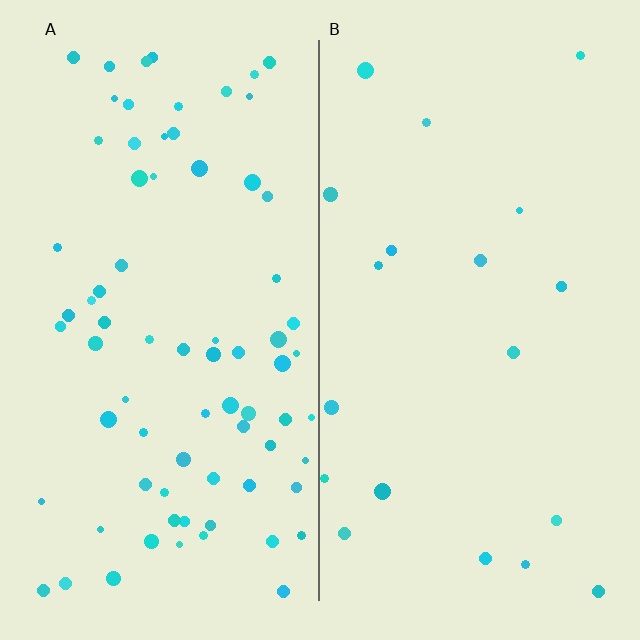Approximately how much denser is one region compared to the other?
Approximately 3.9× — region A over region B.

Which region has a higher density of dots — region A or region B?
A (the left).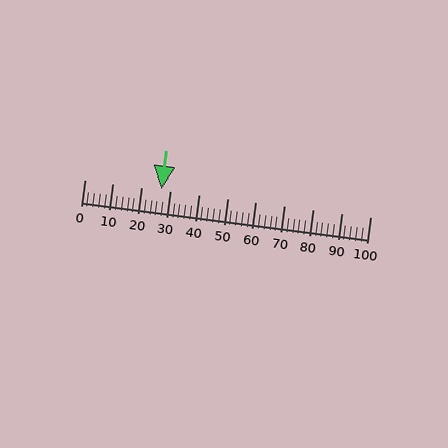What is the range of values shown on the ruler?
The ruler shows values from 0 to 100.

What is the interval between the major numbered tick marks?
The major tick marks are spaced 10 units apart.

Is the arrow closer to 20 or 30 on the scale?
The arrow is closer to 30.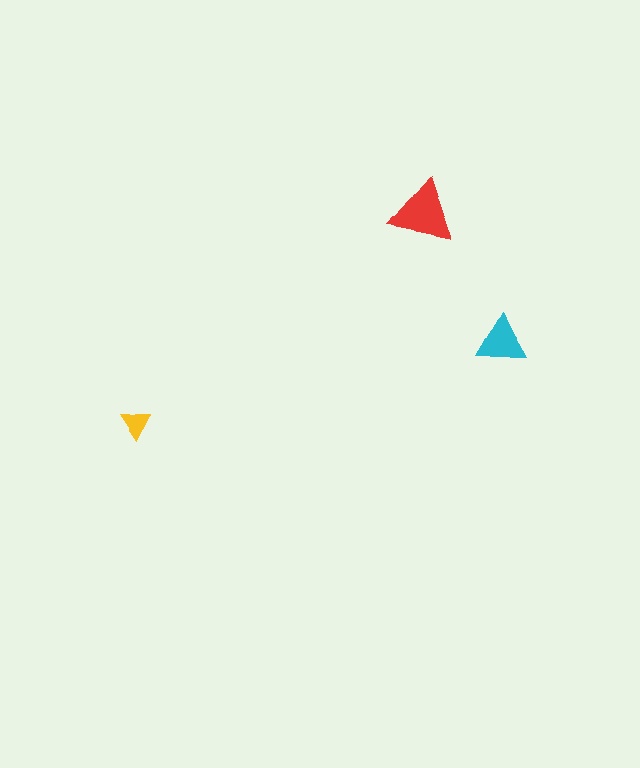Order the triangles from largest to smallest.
the red one, the cyan one, the yellow one.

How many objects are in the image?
There are 3 objects in the image.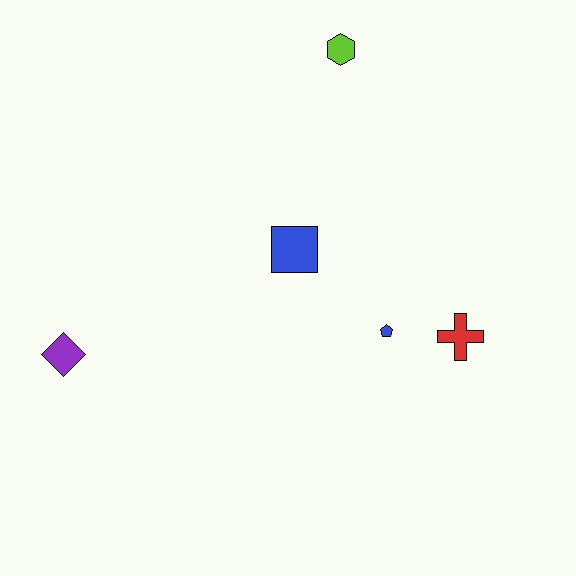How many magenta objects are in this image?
There are no magenta objects.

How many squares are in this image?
There is 1 square.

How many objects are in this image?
There are 5 objects.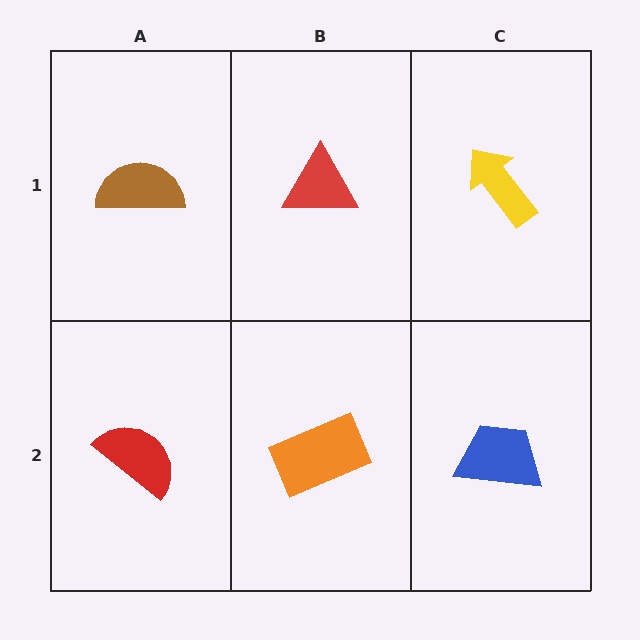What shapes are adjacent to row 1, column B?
An orange rectangle (row 2, column B), a brown semicircle (row 1, column A), a yellow arrow (row 1, column C).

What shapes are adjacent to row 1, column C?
A blue trapezoid (row 2, column C), a red triangle (row 1, column B).